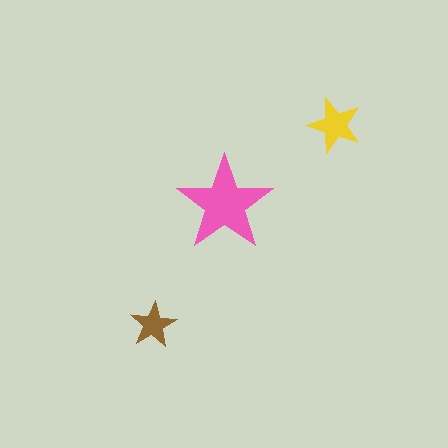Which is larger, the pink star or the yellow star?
The pink one.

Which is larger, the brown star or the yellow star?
The yellow one.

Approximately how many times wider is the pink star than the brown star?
About 2 times wider.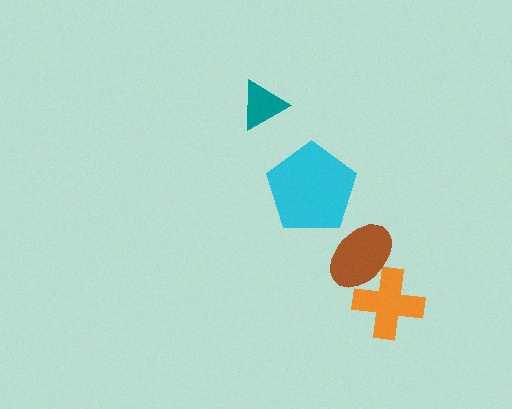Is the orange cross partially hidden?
Yes, it is partially covered by another shape.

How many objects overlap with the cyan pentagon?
0 objects overlap with the cyan pentagon.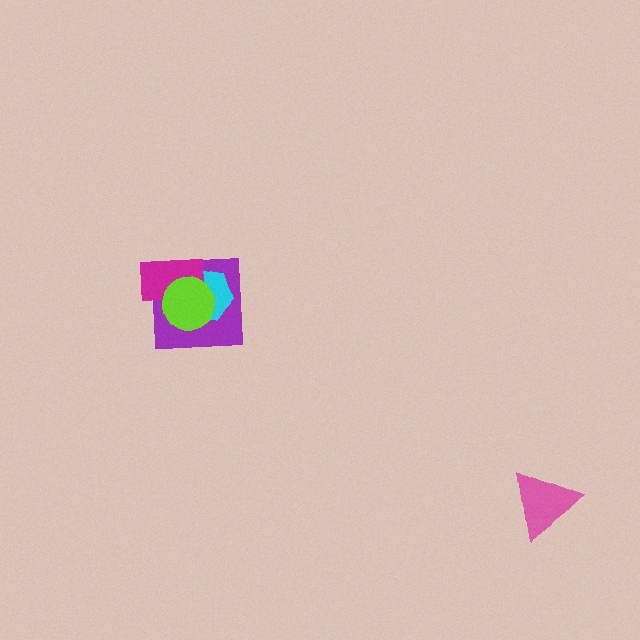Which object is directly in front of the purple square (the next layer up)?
The cyan hexagon is directly in front of the purple square.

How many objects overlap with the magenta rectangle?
3 objects overlap with the magenta rectangle.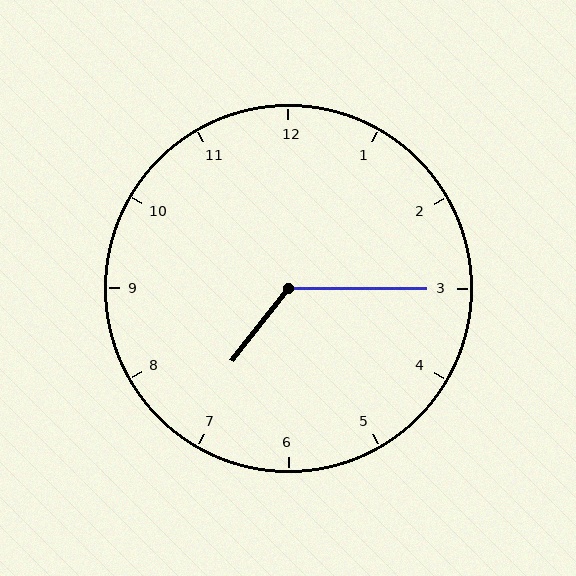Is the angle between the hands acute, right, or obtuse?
It is obtuse.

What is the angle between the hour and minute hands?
Approximately 128 degrees.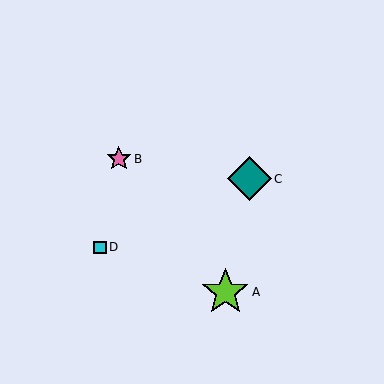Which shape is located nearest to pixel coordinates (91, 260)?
The cyan square (labeled D) at (100, 247) is nearest to that location.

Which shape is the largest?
The lime star (labeled A) is the largest.